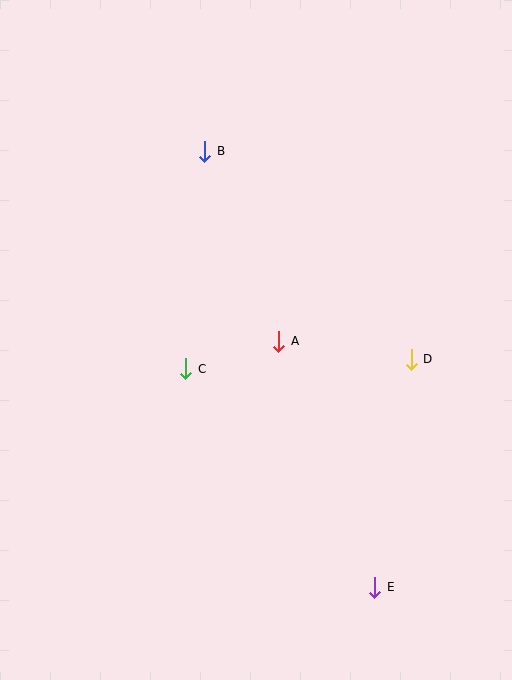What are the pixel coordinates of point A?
Point A is at (279, 341).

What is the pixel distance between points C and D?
The distance between C and D is 225 pixels.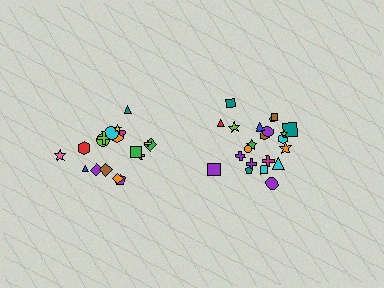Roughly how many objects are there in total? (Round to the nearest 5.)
Roughly 40 objects in total.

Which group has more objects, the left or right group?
The right group.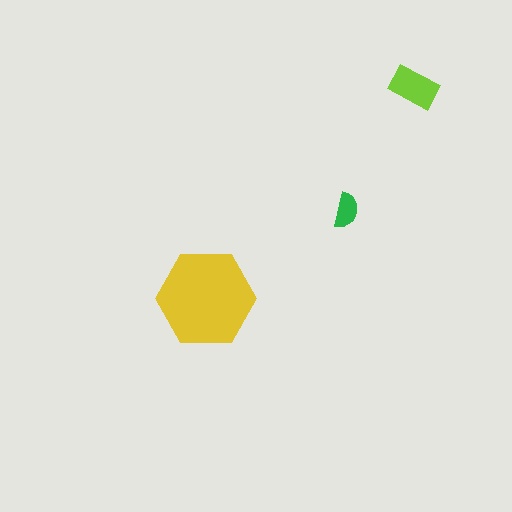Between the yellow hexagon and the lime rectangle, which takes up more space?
The yellow hexagon.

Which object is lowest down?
The yellow hexagon is bottommost.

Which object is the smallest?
The green semicircle.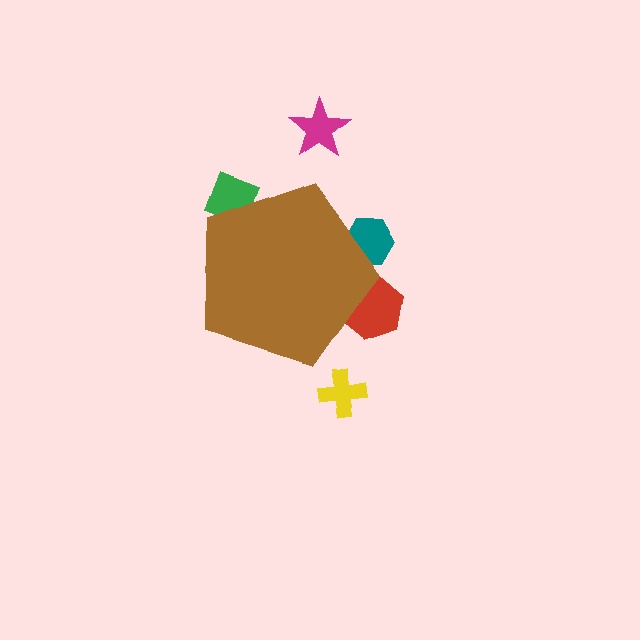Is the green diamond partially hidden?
Yes, the green diamond is partially hidden behind the brown pentagon.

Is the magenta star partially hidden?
No, the magenta star is fully visible.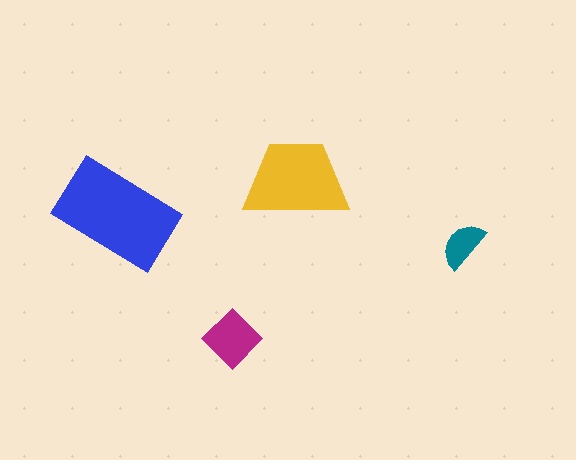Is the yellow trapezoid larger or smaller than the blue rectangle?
Smaller.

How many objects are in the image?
There are 4 objects in the image.